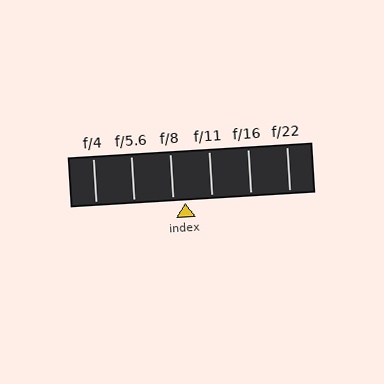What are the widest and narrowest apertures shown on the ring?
The widest aperture shown is f/4 and the narrowest is f/22.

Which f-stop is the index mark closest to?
The index mark is closest to f/8.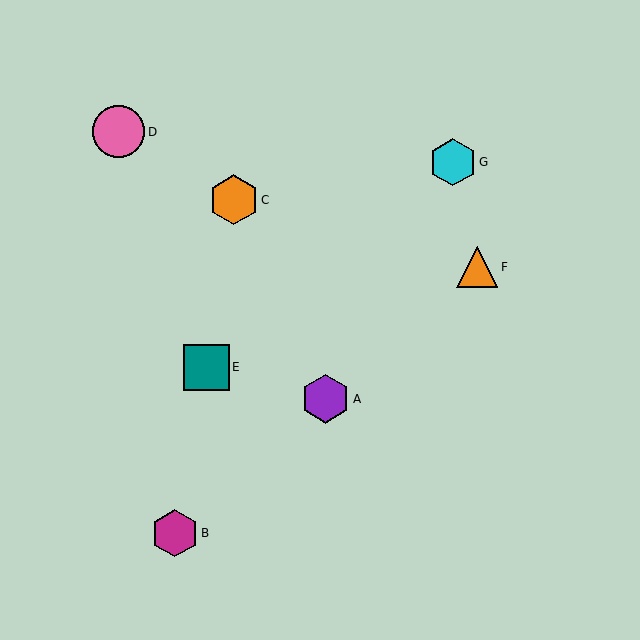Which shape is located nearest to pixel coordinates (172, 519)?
The magenta hexagon (labeled B) at (175, 533) is nearest to that location.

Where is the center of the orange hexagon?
The center of the orange hexagon is at (234, 200).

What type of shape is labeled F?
Shape F is an orange triangle.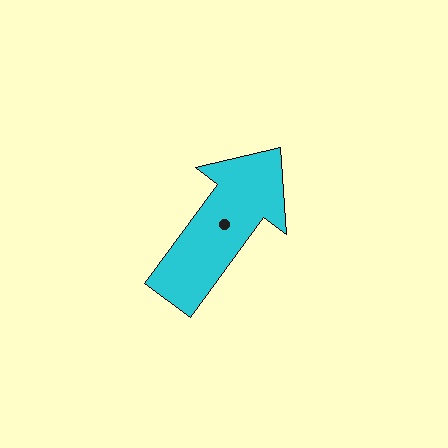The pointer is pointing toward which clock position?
Roughly 1 o'clock.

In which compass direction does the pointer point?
Northeast.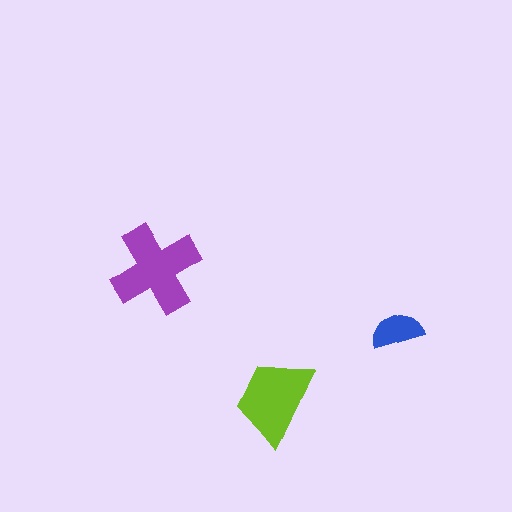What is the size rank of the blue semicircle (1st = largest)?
3rd.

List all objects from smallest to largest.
The blue semicircle, the lime trapezoid, the purple cross.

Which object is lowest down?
The lime trapezoid is bottommost.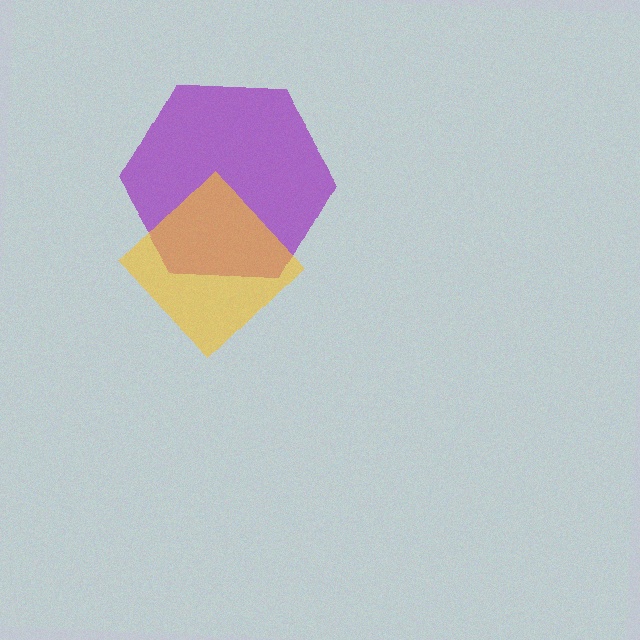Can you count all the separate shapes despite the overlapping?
Yes, there are 2 separate shapes.